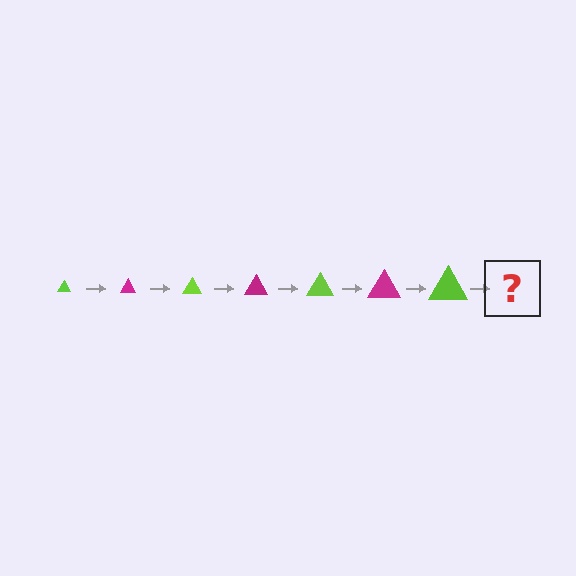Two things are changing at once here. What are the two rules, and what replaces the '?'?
The two rules are that the triangle grows larger each step and the color cycles through lime and magenta. The '?' should be a magenta triangle, larger than the previous one.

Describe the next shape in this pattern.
It should be a magenta triangle, larger than the previous one.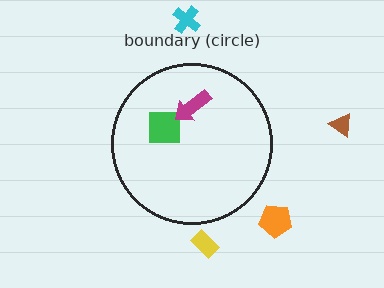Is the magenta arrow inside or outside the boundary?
Inside.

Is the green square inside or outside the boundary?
Inside.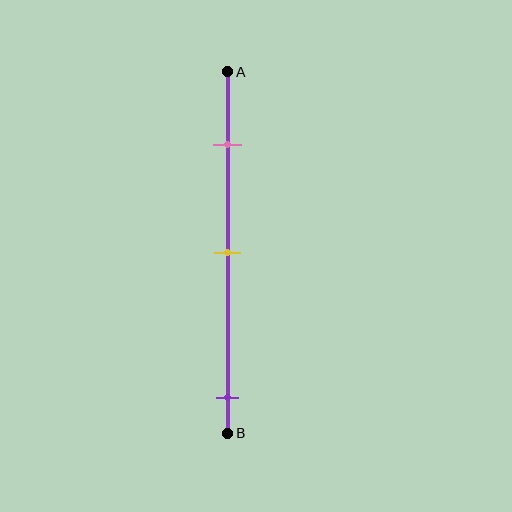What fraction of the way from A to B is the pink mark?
The pink mark is approximately 20% (0.2) of the way from A to B.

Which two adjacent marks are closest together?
The pink and yellow marks are the closest adjacent pair.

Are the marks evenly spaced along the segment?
No, the marks are not evenly spaced.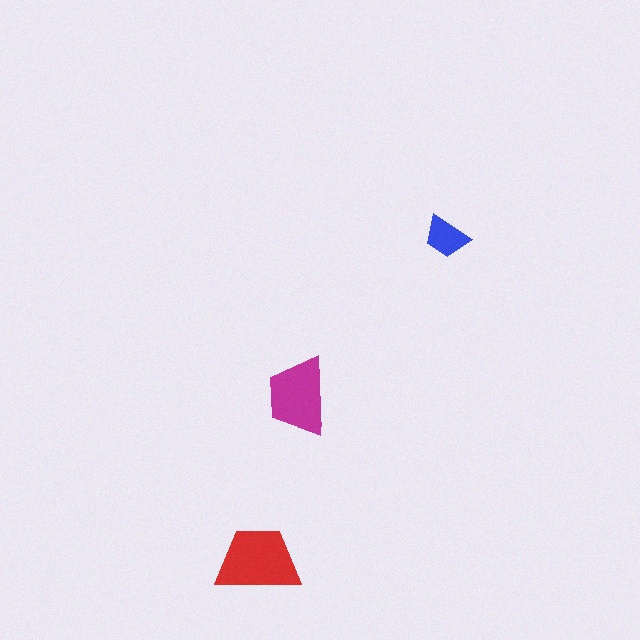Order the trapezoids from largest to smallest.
the red one, the magenta one, the blue one.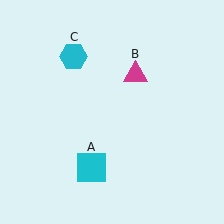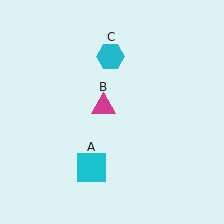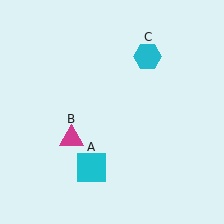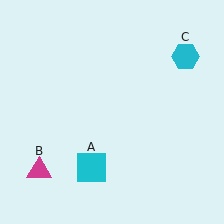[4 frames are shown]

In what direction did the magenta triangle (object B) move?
The magenta triangle (object B) moved down and to the left.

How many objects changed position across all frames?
2 objects changed position: magenta triangle (object B), cyan hexagon (object C).